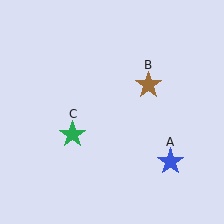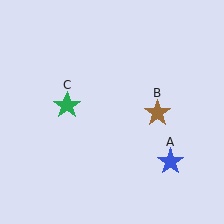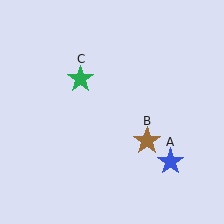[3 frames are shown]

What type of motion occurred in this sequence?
The brown star (object B), green star (object C) rotated clockwise around the center of the scene.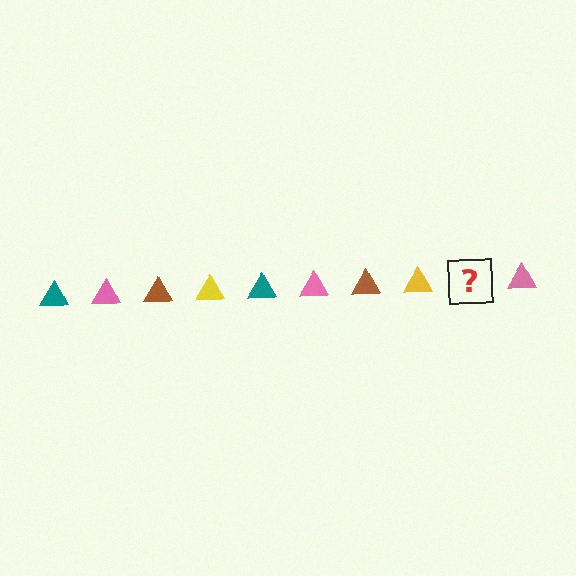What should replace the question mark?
The question mark should be replaced with a teal triangle.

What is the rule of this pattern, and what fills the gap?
The rule is that the pattern cycles through teal, pink, brown, yellow triangles. The gap should be filled with a teal triangle.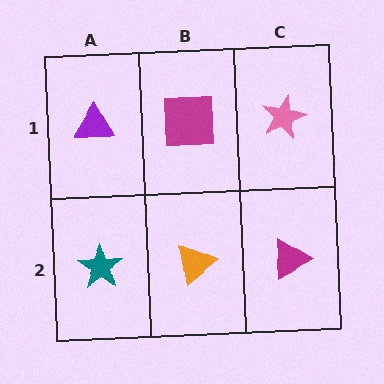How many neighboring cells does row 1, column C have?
2.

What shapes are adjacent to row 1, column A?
A teal star (row 2, column A), a magenta square (row 1, column B).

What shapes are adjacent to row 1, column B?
An orange triangle (row 2, column B), a purple triangle (row 1, column A), a pink star (row 1, column C).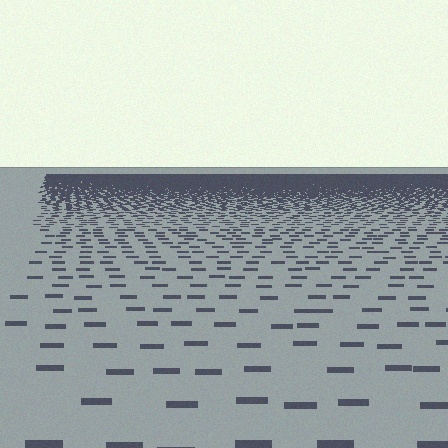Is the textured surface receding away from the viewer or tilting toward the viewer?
The surface is receding away from the viewer. Texture elements get smaller and denser toward the top.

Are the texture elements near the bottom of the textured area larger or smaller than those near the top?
Larger. Near the bottom, elements are closer to the viewer and appear at a bigger on-screen size.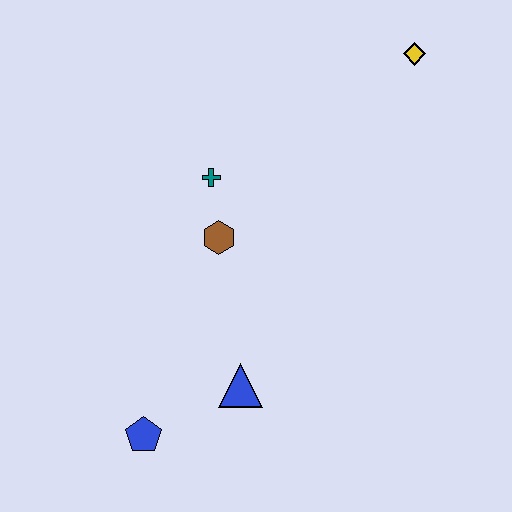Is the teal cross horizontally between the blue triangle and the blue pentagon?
Yes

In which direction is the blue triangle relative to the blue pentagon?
The blue triangle is to the right of the blue pentagon.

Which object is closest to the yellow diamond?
The teal cross is closest to the yellow diamond.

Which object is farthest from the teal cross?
The blue pentagon is farthest from the teal cross.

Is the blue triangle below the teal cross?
Yes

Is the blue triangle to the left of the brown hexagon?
No